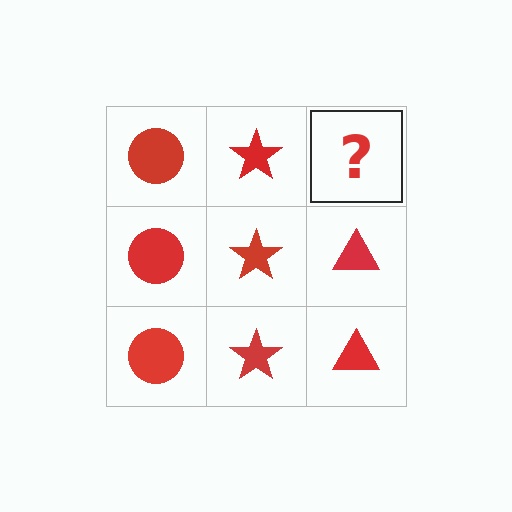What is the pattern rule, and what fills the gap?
The rule is that each column has a consistent shape. The gap should be filled with a red triangle.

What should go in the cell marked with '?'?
The missing cell should contain a red triangle.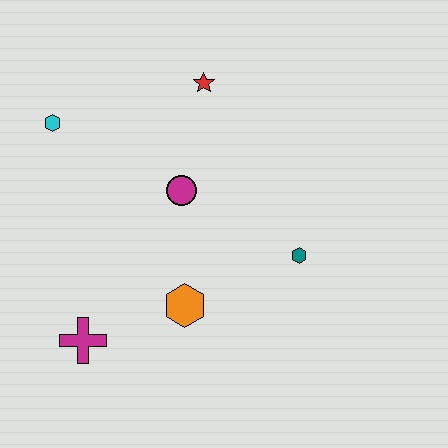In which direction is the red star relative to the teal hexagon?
The red star is above the teal hexagon.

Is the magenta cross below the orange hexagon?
Yes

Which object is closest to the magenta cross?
The orange hexagon is closest to the magenta cross.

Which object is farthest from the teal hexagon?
The cyan hexagon is farthest from the teal hexagon.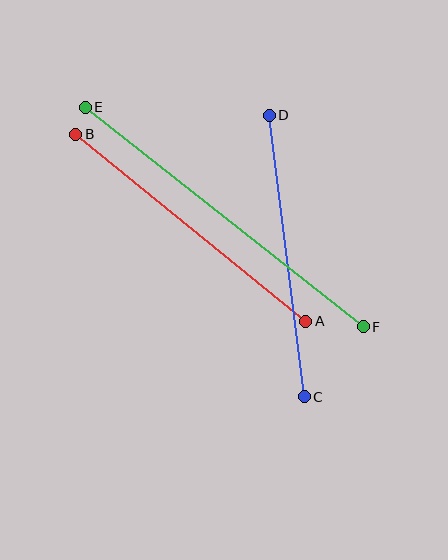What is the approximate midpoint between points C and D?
The midpoint is at approximately (287, 256) pixels.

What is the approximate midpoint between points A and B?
The midpoint is at approximately (191, 228) pixels.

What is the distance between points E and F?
The distance is approximately 354 pixels.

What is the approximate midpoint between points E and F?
The midpoint is at approximately (224, 217) pixels.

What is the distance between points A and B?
The distance is approximately 296 pixels.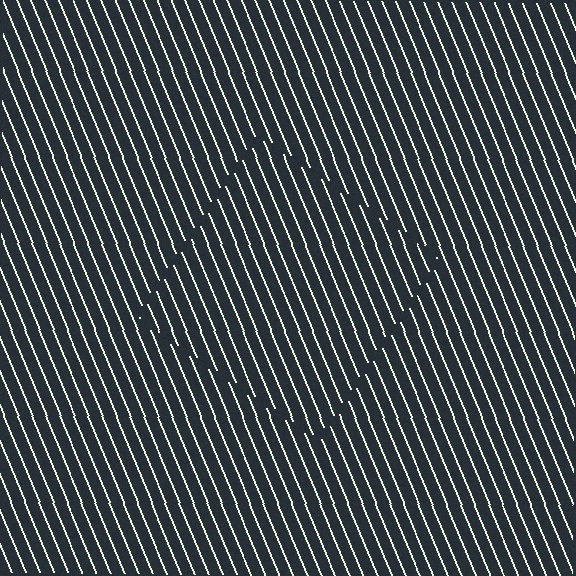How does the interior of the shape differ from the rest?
The interior of the shape contains the same grating, shifted by half a period — the contour is defined by the phase discontinuity where line-ends from the inner and outer gratings abut.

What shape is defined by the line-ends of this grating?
An illusory square. The interior of the shape contains the same grating, shifted by half a period — the contour is defined by the phase discontinuity where line-ends from the inner and outer gratings abut.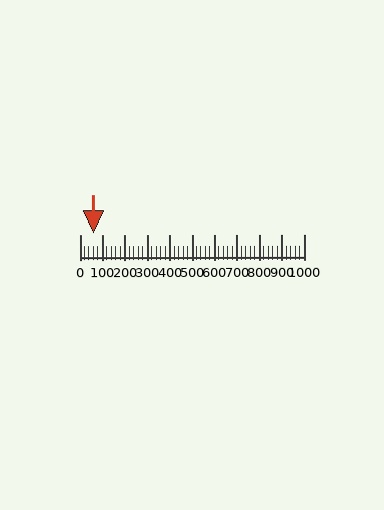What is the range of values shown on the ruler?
The ruler shows values from 0 to 1000.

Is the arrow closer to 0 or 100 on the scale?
The arrow is closer to 100.